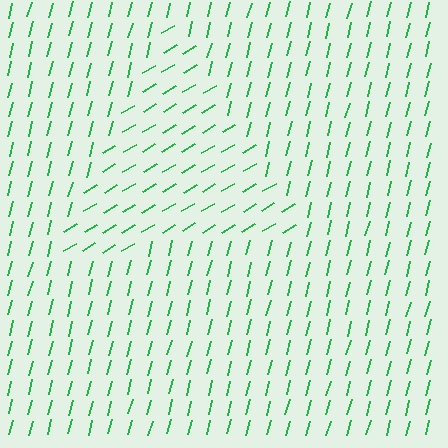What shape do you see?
I see a triangle.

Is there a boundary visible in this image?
Yes, there is a texture boundary formed by a change in line orientation.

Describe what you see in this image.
The image is filled with small green line segments. A triangle region in the image has lines oriented differently from the surrounding lines, creating a visible texture boundary.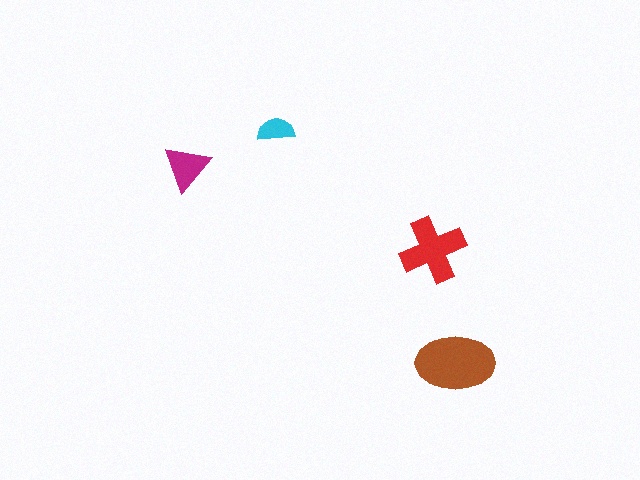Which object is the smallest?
The cyan semicircle.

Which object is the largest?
The brown ellipse.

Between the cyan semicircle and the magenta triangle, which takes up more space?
The magenta triangle.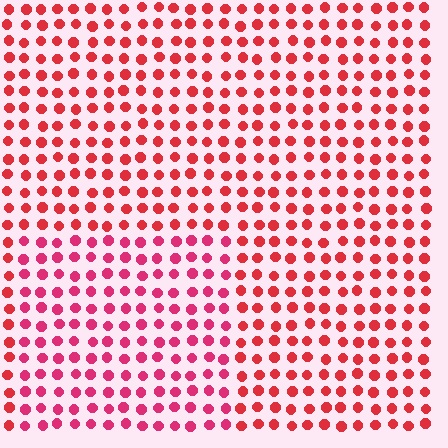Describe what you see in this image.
The image is filled with small red elements in a uniform arrangement. A rectangle-shaped region is visible where the elements are tinted to a slightly different hue, forming a subtle color boundary.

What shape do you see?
I see a rectangle.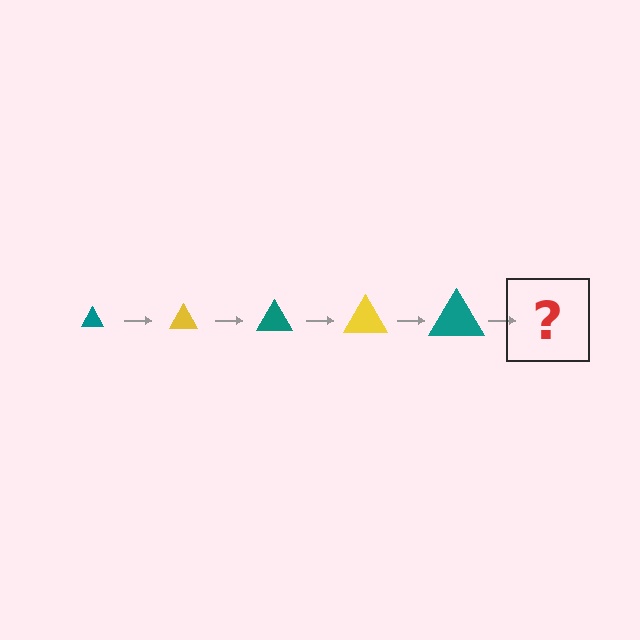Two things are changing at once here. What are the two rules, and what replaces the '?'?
The two rules are that the triangle grows larger each step and the color cycles through teal and yellow. The '?' should be a yellow triangle, larger than the previous one.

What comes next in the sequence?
The next element should be a yellow triangle, larger than the previous one.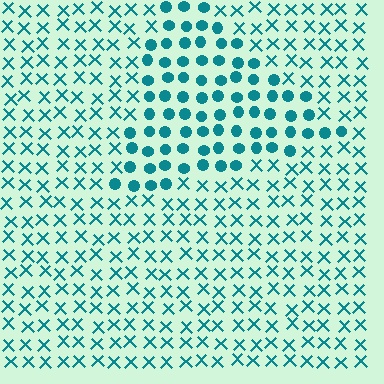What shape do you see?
I see a triangle.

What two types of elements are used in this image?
The image uses circles inside the triangle region and X marks outside it.